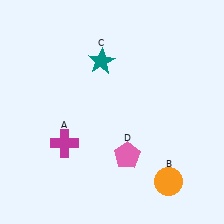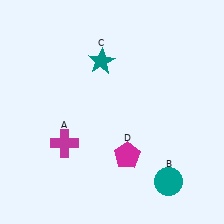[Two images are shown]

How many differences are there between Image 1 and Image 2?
There are 2 differences between the two images.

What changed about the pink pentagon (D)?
In Image 1, D is pink. In Image 2, it changed to magenta.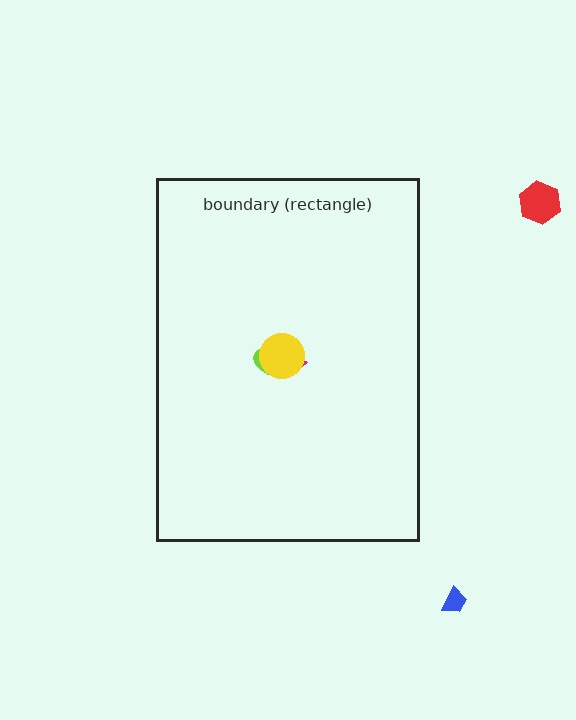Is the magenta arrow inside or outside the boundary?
Inside.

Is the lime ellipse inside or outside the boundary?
Inside.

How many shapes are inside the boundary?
3 inside, 2 outside.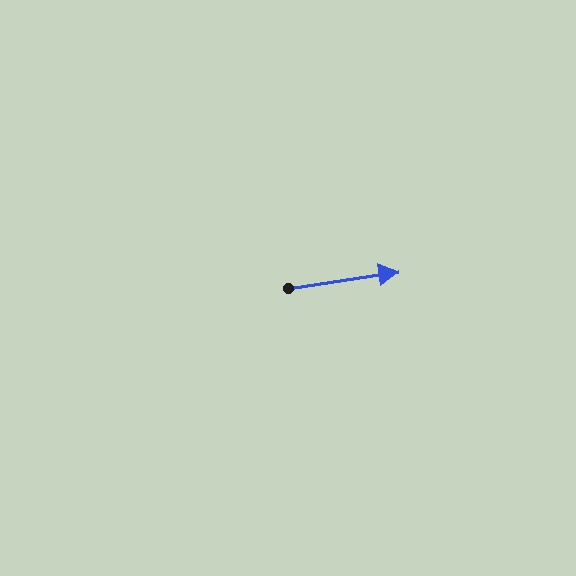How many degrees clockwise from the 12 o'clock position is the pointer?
Approximately 81 degrees.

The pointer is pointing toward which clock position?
Roughly 3 o'clock.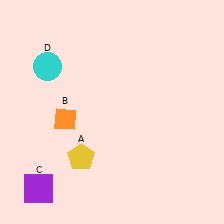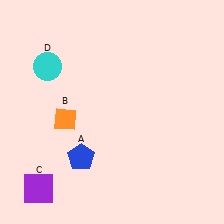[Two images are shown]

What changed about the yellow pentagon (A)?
In Image 1, A is yellow. In Image 2, it changed to blue.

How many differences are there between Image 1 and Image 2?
There is 1 difference between the two images.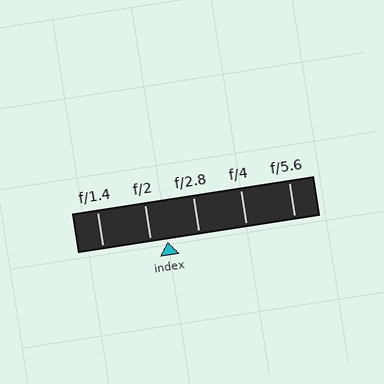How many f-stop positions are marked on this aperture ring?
There are 5 f-stop positions marked.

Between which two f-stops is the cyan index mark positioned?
The index mark is between f/2 and f/2.8.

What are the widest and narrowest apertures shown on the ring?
The widest aperture shown is f/1.4 and the narrowest is f/5.6.